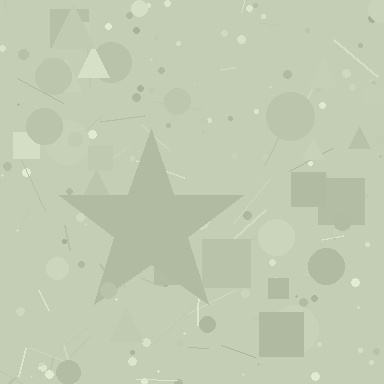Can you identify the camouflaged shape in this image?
The camouflaged shape is a star.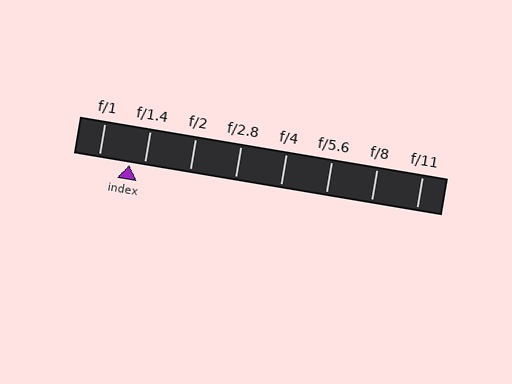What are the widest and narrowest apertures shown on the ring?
The widest aperture shown is f/1 and the narrowest is f/11.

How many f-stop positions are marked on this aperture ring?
There are 8 f-stop positions marked.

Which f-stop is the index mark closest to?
The index mark is closest to f/1.4.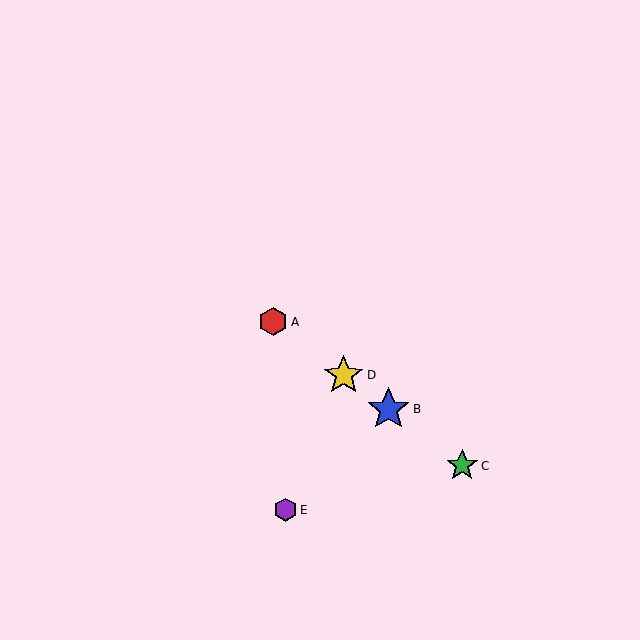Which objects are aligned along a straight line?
Objects A, B, C, D are aligned along a straight line.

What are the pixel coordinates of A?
Object A is at (273, 322).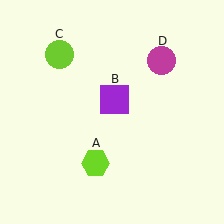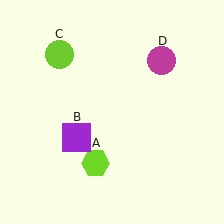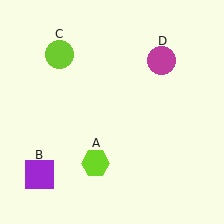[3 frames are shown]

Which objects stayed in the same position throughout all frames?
Lime hexagon (object A) and lime circle (object C) and magenta circle (object D) remained stationary.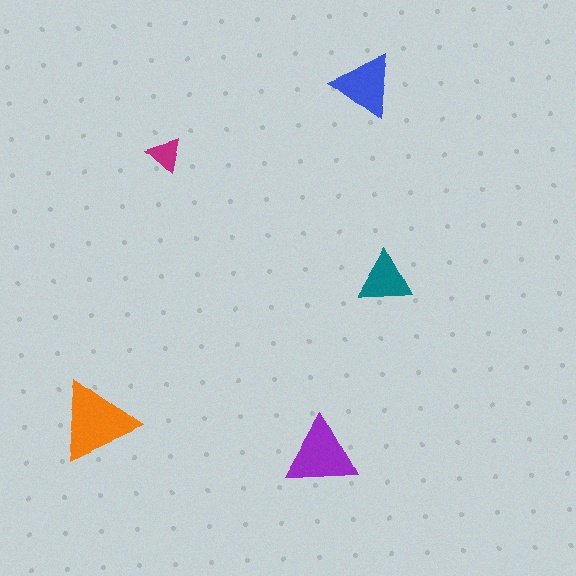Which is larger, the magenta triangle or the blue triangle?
The blue one.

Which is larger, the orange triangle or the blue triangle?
The orange one.